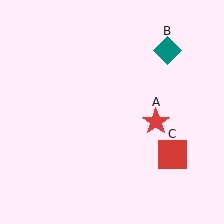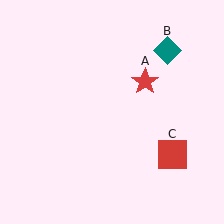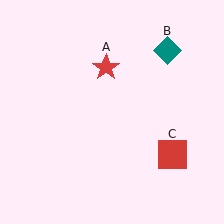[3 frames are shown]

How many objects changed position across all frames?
1 object changed position: red star (object A).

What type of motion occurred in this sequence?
The red star (object A) rotated counterclockwise around the center of the scene.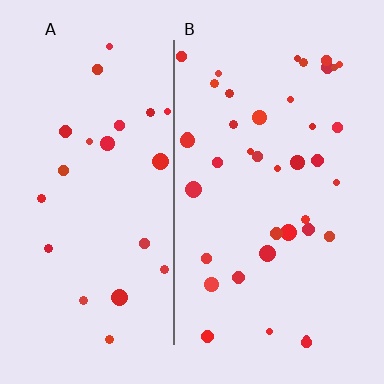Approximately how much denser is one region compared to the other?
Approximately 1.8× — region B over region A.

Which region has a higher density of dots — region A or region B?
B (the right).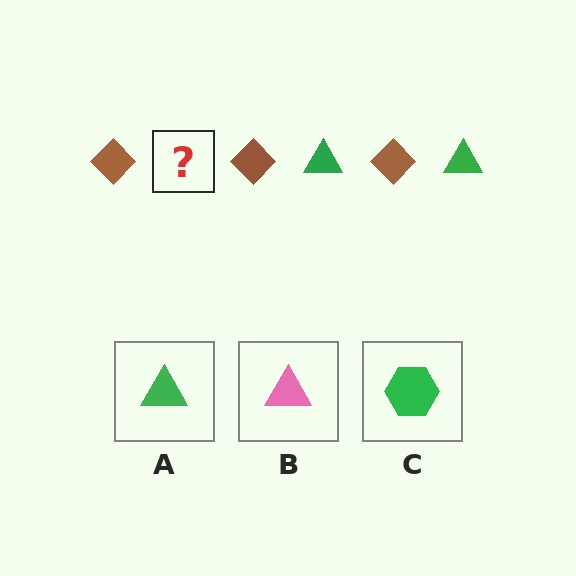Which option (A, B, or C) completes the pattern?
A.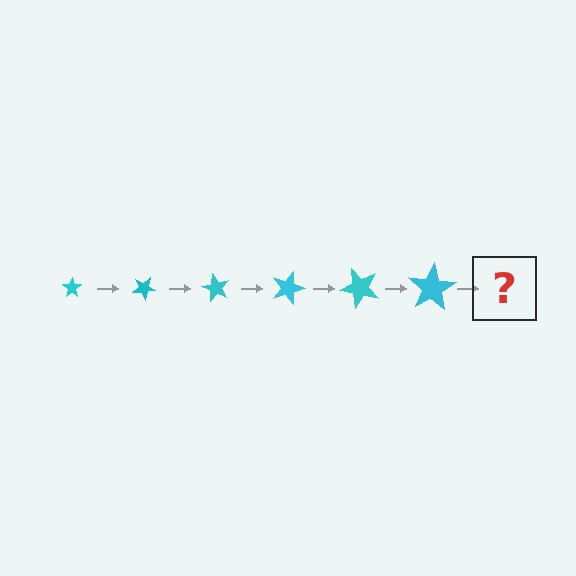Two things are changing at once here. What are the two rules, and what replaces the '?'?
The two rules are that the star grows larger each step and it rotates 30 degrees each step. The '?' should be a star, larger than the previous one and rotated 180 degrees from the start.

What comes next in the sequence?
The next element should be a star, larger than the previous one and rotated 180 degrees from the start.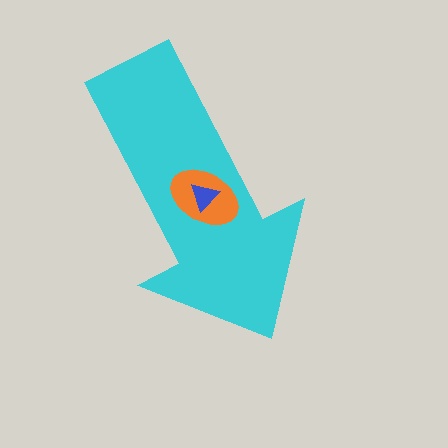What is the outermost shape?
The cyan arrow.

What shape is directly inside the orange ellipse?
The blue triangle.